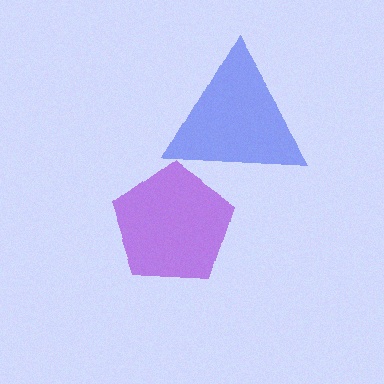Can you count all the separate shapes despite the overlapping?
Yes, there are 2 separate shapes.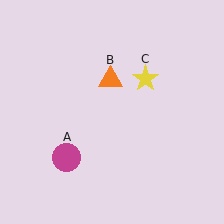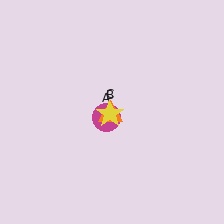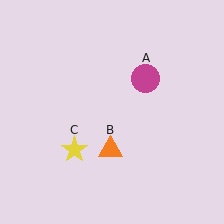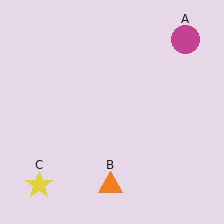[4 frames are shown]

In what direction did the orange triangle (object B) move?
The orange triangle (object B) moved down.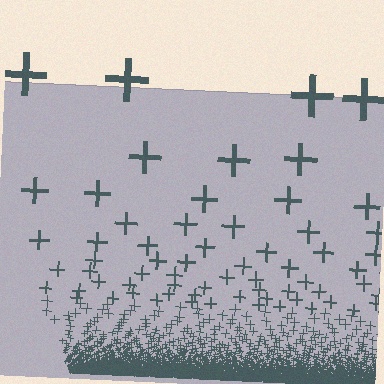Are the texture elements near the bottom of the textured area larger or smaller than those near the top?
Smaller. The gradient is inverted — elements near the bottom are smaller and denser.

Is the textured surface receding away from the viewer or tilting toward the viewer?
The surface appears to tilt toward the viewer. Texture elements get larger and sparser toward the top.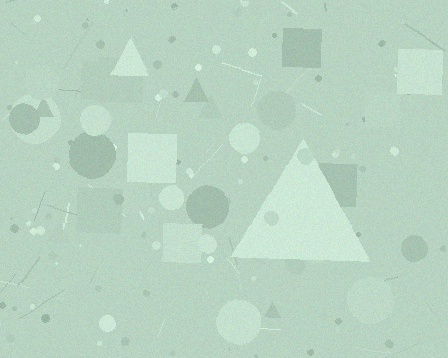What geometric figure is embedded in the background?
A triangle is embedded in the background.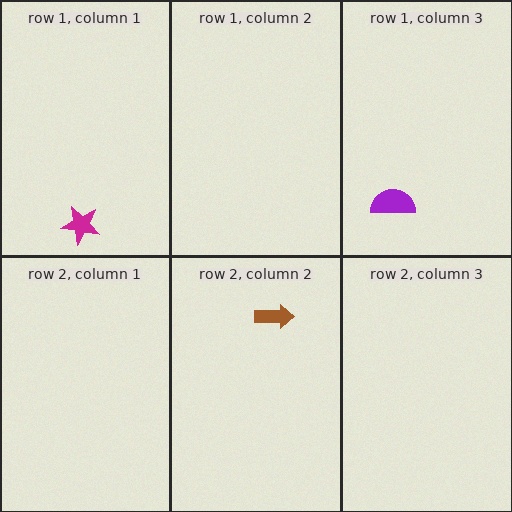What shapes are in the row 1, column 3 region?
The purple semicircle.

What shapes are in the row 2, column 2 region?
The brown arrow.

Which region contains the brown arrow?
The row 2, column 2 region.